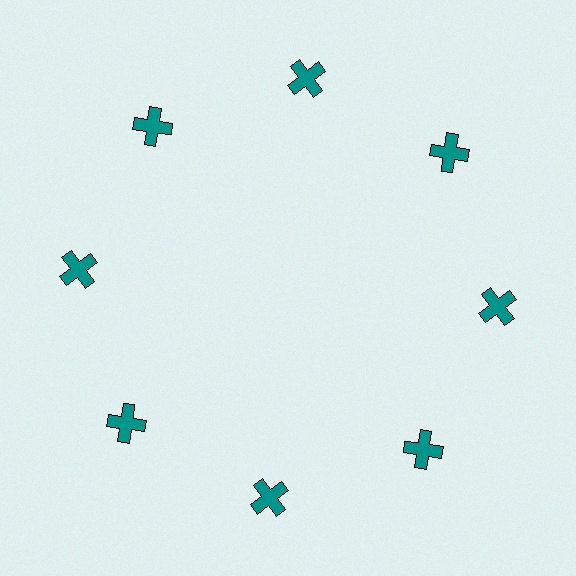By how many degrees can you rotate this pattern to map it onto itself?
The pattern maps onto itself every 45 degrees of rotation.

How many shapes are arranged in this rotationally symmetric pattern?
There are 8 shapes, arranged in 8 groups of 1.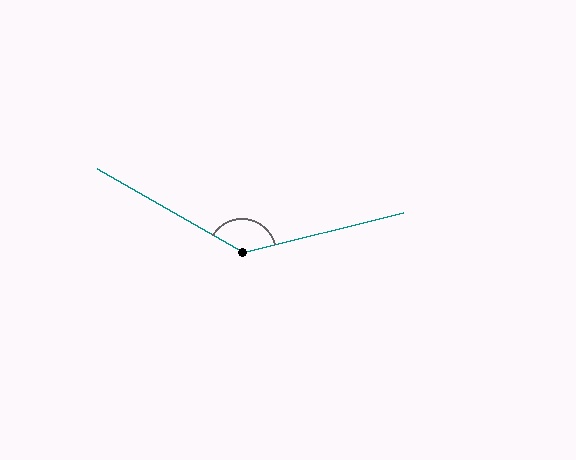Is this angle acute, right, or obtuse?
It is obtuse.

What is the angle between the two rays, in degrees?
Approximately 136 degrees.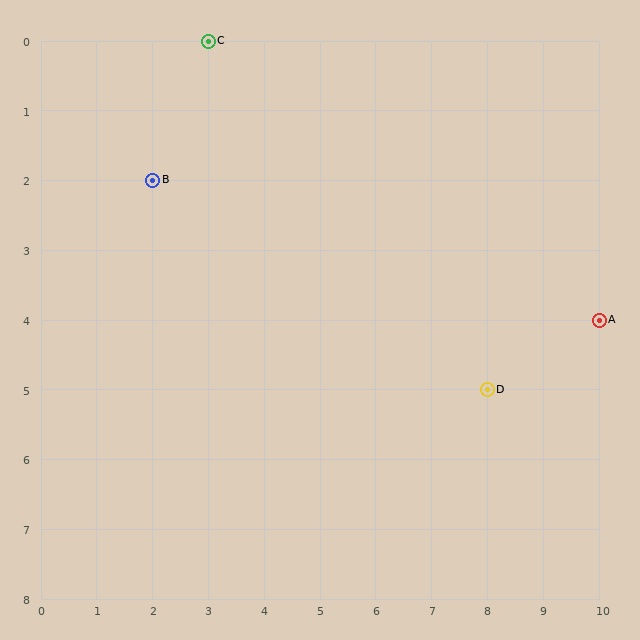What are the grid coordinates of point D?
Point D is at grid coordinates (8, 5).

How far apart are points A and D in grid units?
Points A and D are 2 columns and 1 row apart (about 2.2 grid units diagonally).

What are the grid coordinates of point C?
Point C is at grid coordinates (3, 0).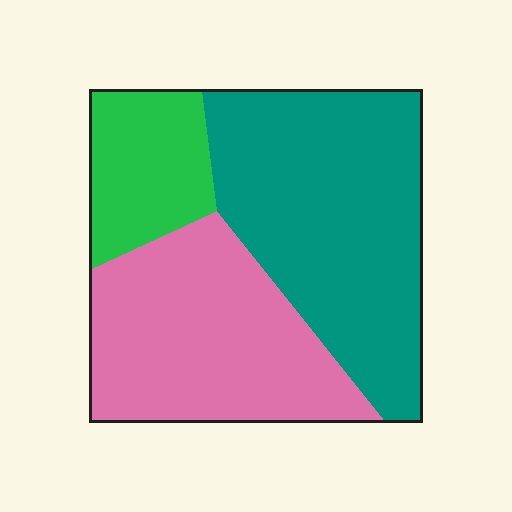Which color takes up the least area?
Green, at roughly 15%.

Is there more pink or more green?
Pink.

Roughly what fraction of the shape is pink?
Pink covers 37% of the shape.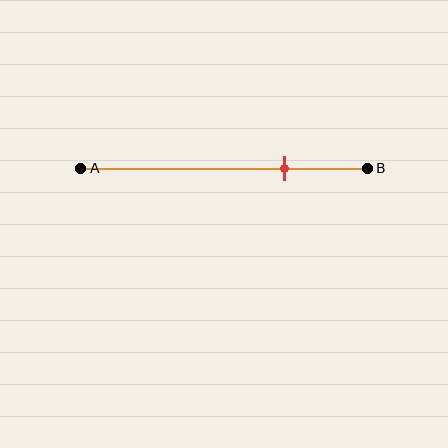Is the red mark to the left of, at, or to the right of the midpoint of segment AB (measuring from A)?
The red mark is to the right of the midpoint of segment AB.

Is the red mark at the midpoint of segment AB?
No, the mark is at about 70% from A, not at the 50% midpoint.